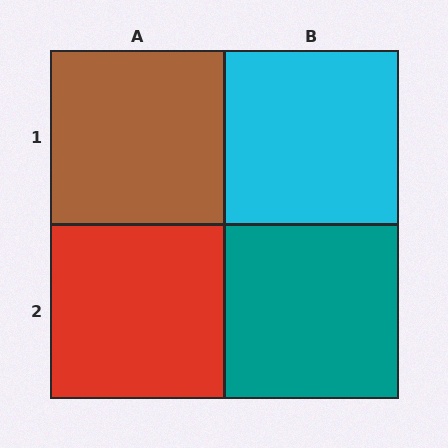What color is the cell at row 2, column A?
Red.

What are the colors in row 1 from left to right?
Brown, cyan.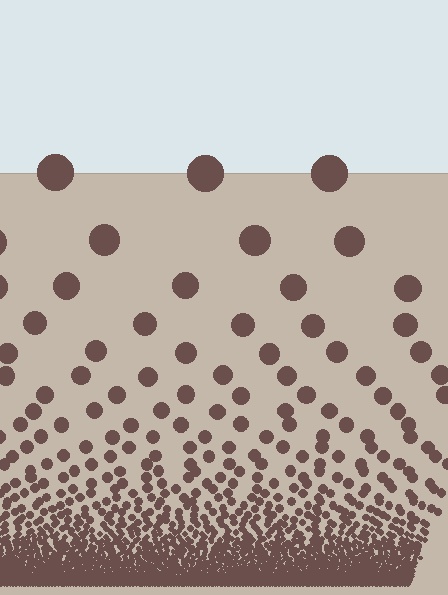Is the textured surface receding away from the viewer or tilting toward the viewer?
The surface appears to tilt toward the viewer. Texture elements get larger and sparser toward the top.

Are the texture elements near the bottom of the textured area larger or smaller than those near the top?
Smaller. The gradient is inverted — elements near the bottom are smaller and denser.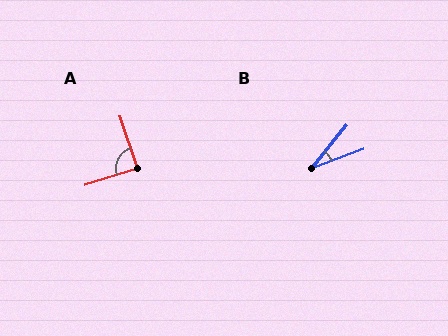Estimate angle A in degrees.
Approximately 89 degrees.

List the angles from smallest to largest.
B (30°), A (89°).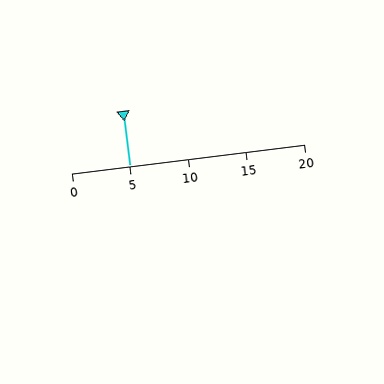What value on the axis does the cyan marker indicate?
The marker indicates approximately 5.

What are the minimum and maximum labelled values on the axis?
The axis runs from 0 to 20.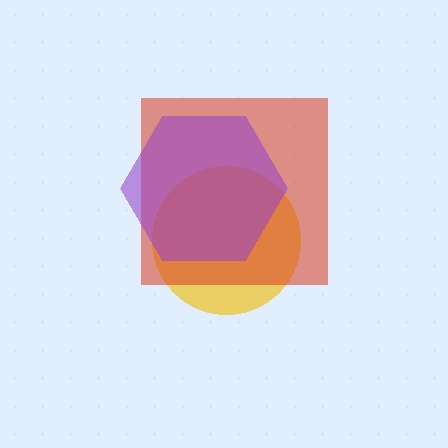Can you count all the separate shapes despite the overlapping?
Yes, there are 3 separate shapes.